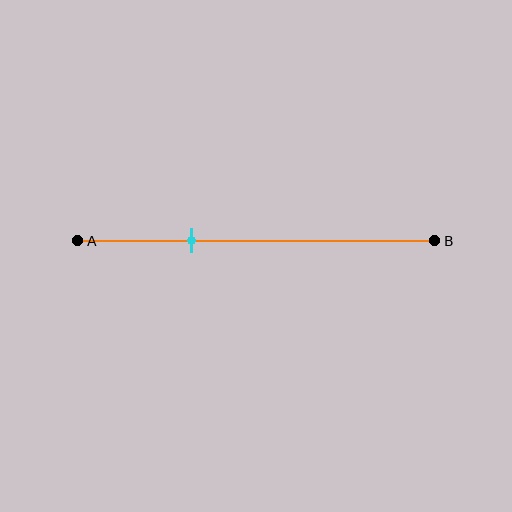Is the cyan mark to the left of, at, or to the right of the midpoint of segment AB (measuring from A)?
The cyan mark is to the left of the midpoint of segment AB.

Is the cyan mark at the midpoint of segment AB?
No, the mark is at about 30% from A, not at the 50% midpoint.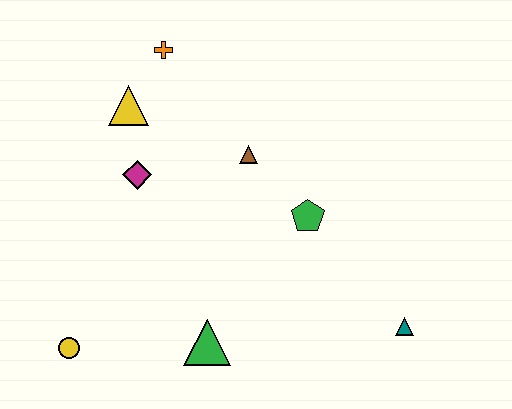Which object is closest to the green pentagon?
The brown triangle is closest to the green pentagon.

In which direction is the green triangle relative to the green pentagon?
The green triangle is below the green pentagon.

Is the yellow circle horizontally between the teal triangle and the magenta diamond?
No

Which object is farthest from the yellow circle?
The teal triangle is farthest from the yellow circle.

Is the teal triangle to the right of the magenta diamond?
Yes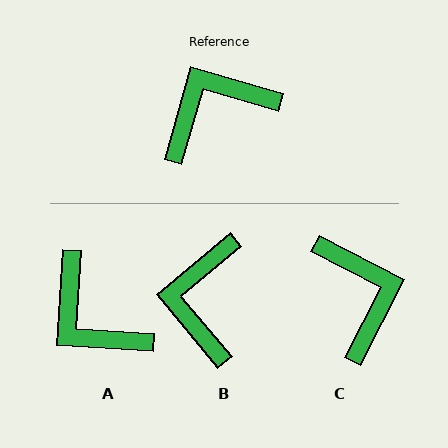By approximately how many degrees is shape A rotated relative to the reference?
Approximately 103 degrees counter-clockwise.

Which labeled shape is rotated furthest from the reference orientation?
A, about 103 degrees away.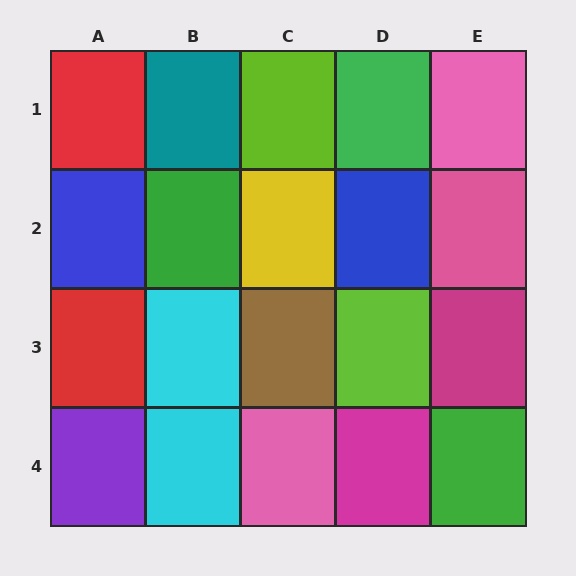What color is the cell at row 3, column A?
Red.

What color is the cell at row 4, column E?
Green.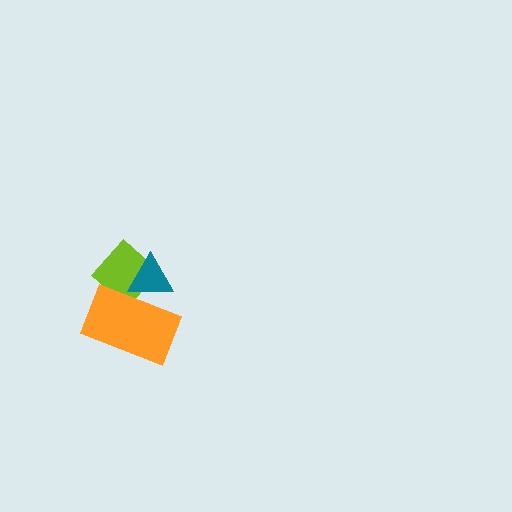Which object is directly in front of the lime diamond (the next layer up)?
The teal triangle is directly in front of the lime diamond.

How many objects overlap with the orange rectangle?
2 objects overlap with the orange rectangle.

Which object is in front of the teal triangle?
The orange rectangle is in front of the teal triangle.